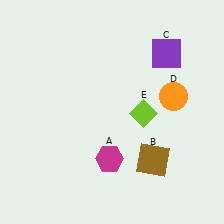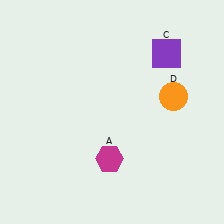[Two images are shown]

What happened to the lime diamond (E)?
The lime diamond (E) was removed in Image 2. It was in the bottom-right area of Image 1.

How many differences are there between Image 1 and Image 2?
There are 2 differences between the two images.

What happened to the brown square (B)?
The brown square (B) was removed in Image 2. It was in the bottom-right area of Image 1.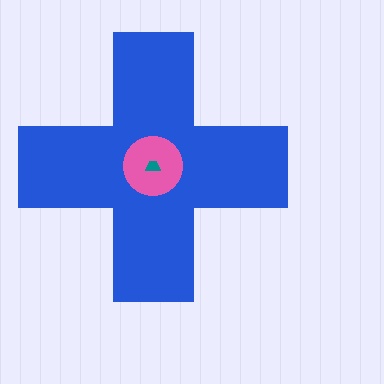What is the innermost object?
The teal trapezoid.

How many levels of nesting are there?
3.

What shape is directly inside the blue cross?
The pink circle.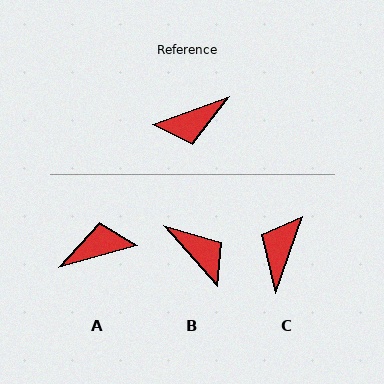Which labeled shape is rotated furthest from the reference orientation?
A, about 176 degrees away.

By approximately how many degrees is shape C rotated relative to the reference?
Approximately 130 degrees clockwise.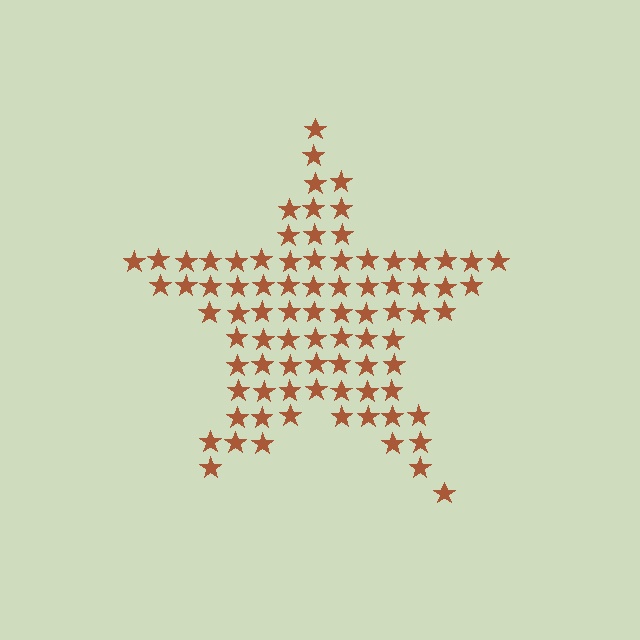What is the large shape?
The large shape is a star.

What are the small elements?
The small elements are stars.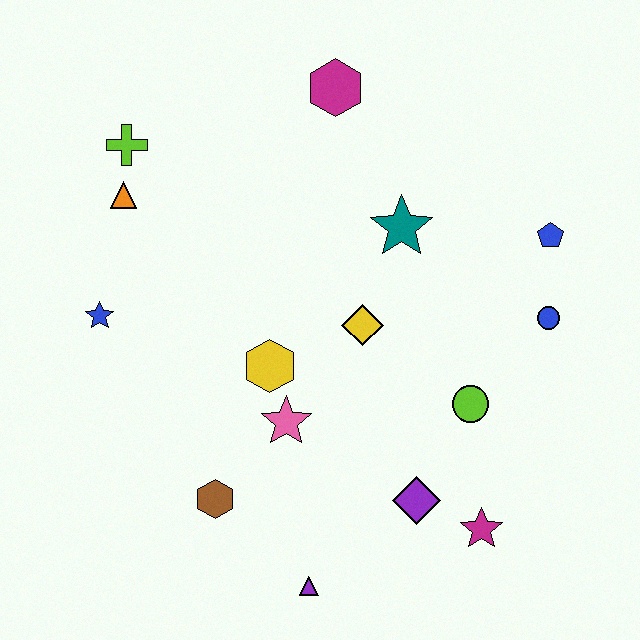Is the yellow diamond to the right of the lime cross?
Yes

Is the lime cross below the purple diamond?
No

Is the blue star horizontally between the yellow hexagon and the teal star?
No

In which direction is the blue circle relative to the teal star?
The blue circle is to the right of the teal star.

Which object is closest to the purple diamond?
The magenta star is closest to the purple diamond.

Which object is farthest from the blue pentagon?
The blue star is farthest from the blue pentagon.